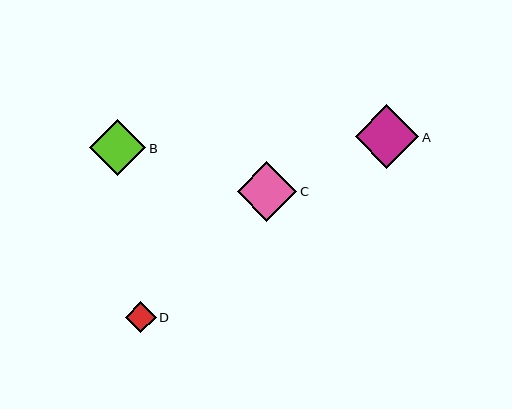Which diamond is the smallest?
Diamond D is the smallest with a size of approximately 31 pixels.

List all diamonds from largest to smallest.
From largest to smallest: A, C, B, D.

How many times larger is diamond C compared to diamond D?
Diamond C is approximately 1.9 times the size of diamond D.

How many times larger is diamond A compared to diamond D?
Diamond A is approximately 2.1 times the size of diamond D.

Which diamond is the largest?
Diamond A is the largest with a size of approximately 63 pixels.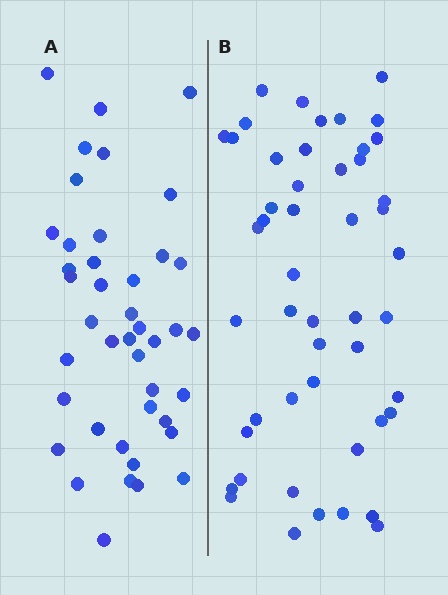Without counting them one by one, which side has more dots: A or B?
Region B (the right region) has more dots.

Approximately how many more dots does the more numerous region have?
Region B has roughly 8 or so more dots than region A.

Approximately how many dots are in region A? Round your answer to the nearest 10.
About 40 dots. (The exact count is 42, which rounds to 40.)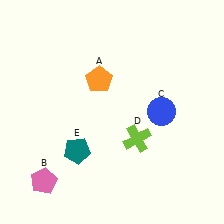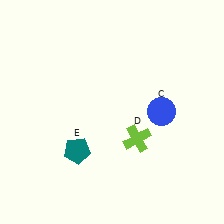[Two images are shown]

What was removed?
The pink pentagon (B), the orange pentagon (A) were removed in Image 2.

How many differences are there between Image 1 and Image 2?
There are 2 differences between the two images.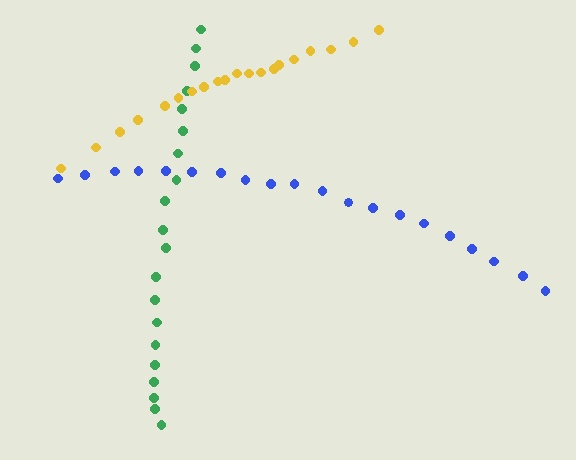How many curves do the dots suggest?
There are 3 distinct paths.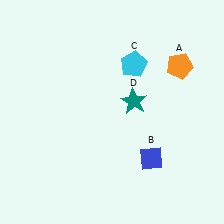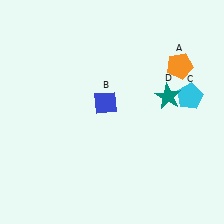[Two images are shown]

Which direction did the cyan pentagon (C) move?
The cyan pentagon (C) moved right.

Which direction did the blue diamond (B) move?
The blue diamond (B) moved up.